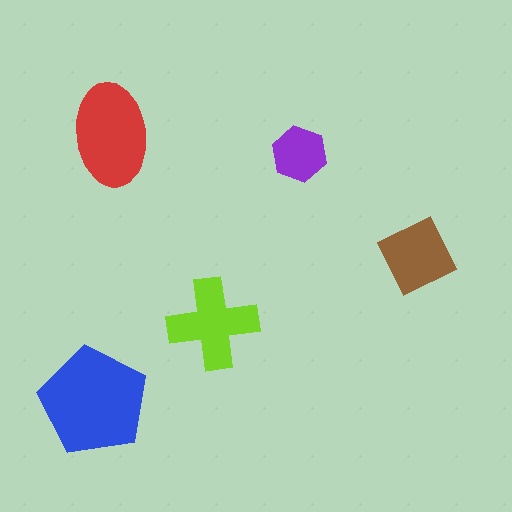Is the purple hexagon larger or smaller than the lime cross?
Smaller.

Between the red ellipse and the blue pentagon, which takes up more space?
The blue pentagon.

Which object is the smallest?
The purple hexagon.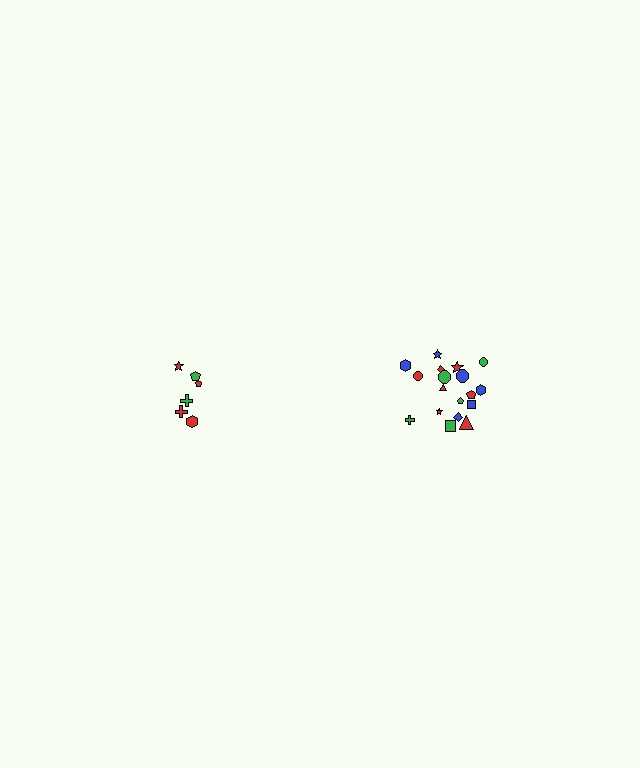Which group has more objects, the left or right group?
The right group.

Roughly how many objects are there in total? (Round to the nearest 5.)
Roughly 25 objects in total.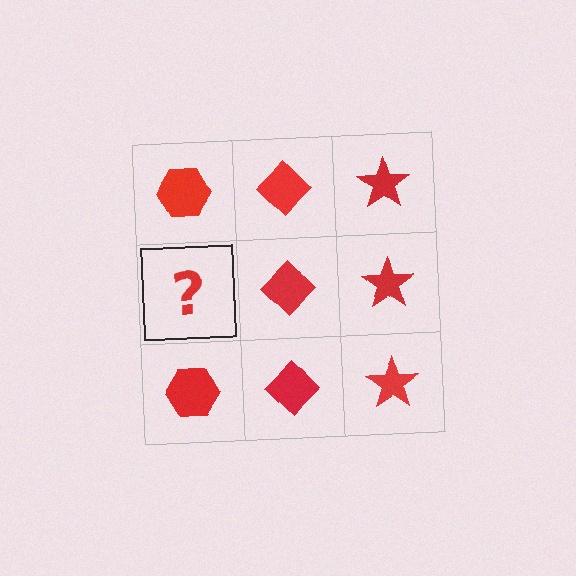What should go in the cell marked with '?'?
The missing cell should contain a red hexagon.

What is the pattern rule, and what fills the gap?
The rule is that each column has a consistent shape. The gap should be filled with a red hexagon.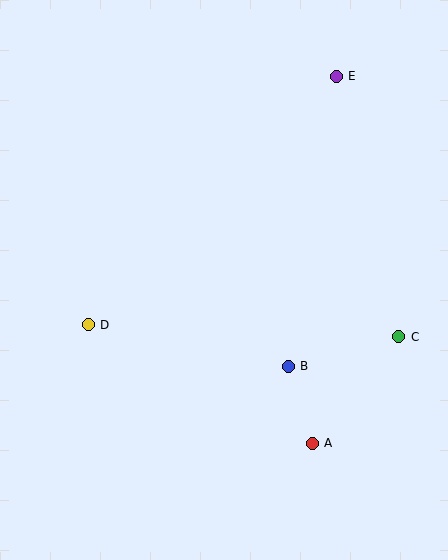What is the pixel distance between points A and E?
The distance between A and E is 368 pixels.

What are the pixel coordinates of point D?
Point D is at (88, 325).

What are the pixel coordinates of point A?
Point A is at (312, 443).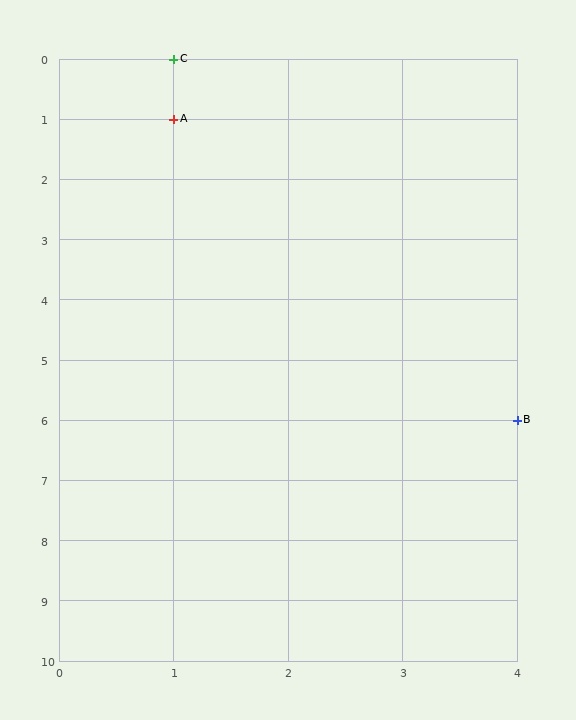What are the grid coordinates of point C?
Point C is at grid coordinates (1, 0).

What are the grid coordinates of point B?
Point B is at grid coordinates (4, 6).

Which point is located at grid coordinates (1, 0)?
Point C is at (1, 0).